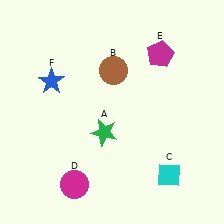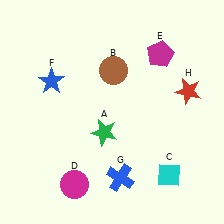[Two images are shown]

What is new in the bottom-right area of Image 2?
A blue cross (G) was added in the bottom-right area of Image 2.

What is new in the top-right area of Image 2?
A red star (H) was added in the top-right area of Image 2.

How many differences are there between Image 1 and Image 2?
There are 2 differences between the two images.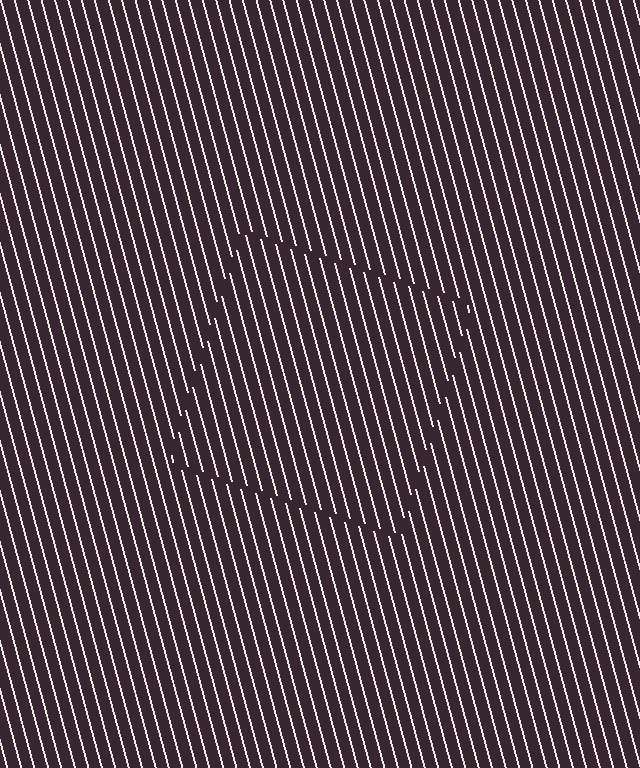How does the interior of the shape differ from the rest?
The interior of the shape contains the same grating, shifted by half a period — the contour is defined by the phase discontinuity where line-ends from the inner and outer gratings abut.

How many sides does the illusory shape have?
4 sides — the line-ends trace a square.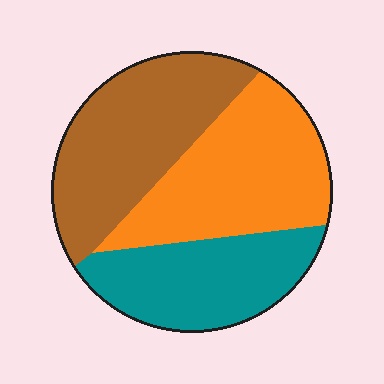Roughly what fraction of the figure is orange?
Orange takes up about three eighths (3/8) of the figure.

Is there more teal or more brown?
Brown.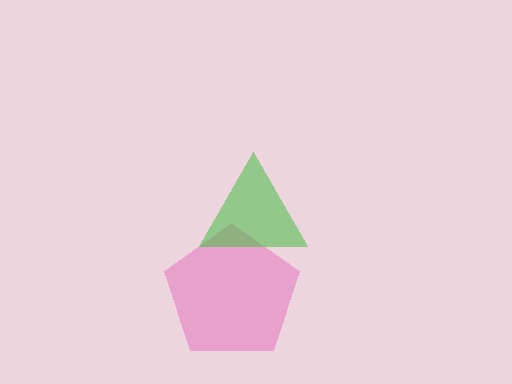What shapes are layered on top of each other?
The layered shapes are: a pink pentagon, a green triangle.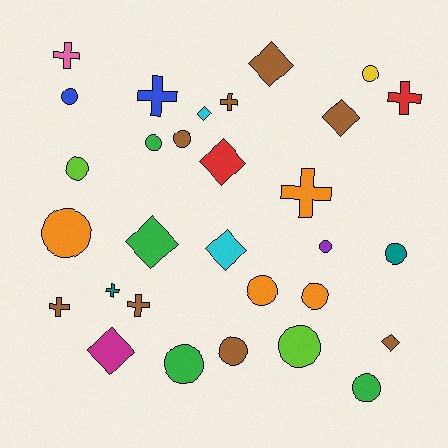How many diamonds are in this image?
There are 8 diamonds.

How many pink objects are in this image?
There is 1 pink object.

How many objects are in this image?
There are 30 objects.